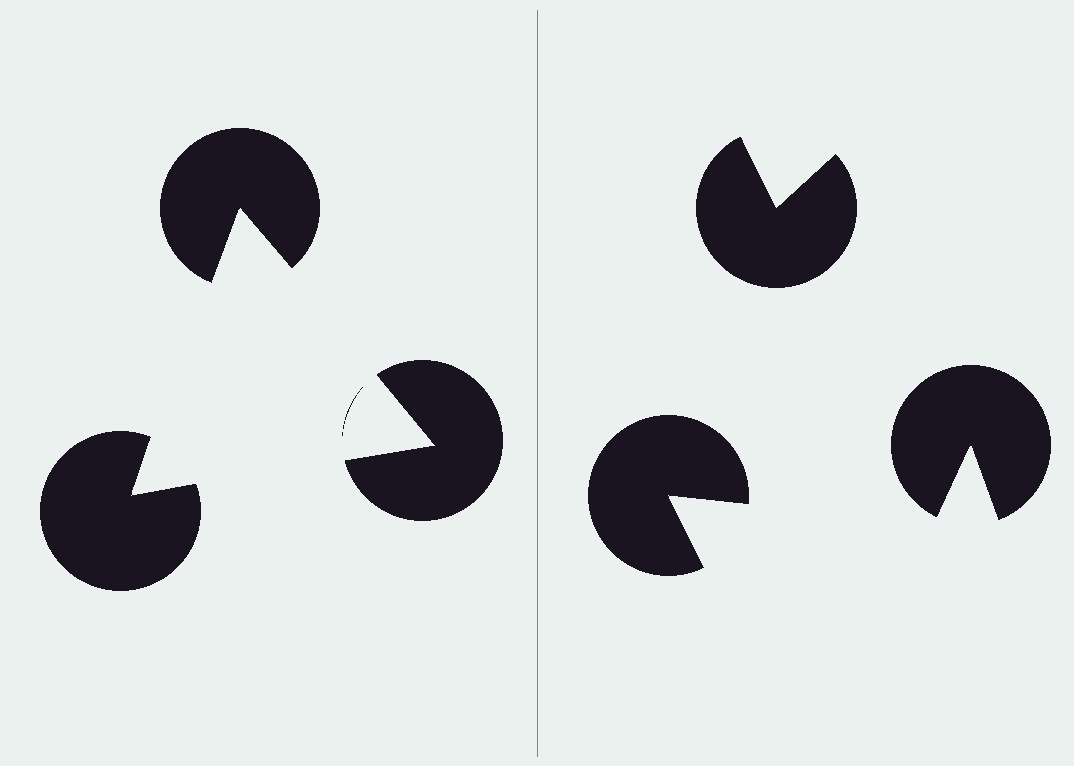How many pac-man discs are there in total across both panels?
6 — 3 on each side.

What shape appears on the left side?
An illusory triangle.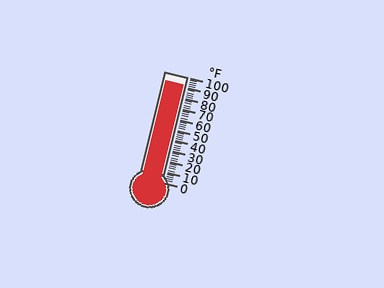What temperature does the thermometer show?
The thermometer shows approximately 92°F.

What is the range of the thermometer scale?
The thermometer scale ranges from 0°F to 100°F.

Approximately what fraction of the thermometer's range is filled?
The thermometer is filled to approximately 90% of its range.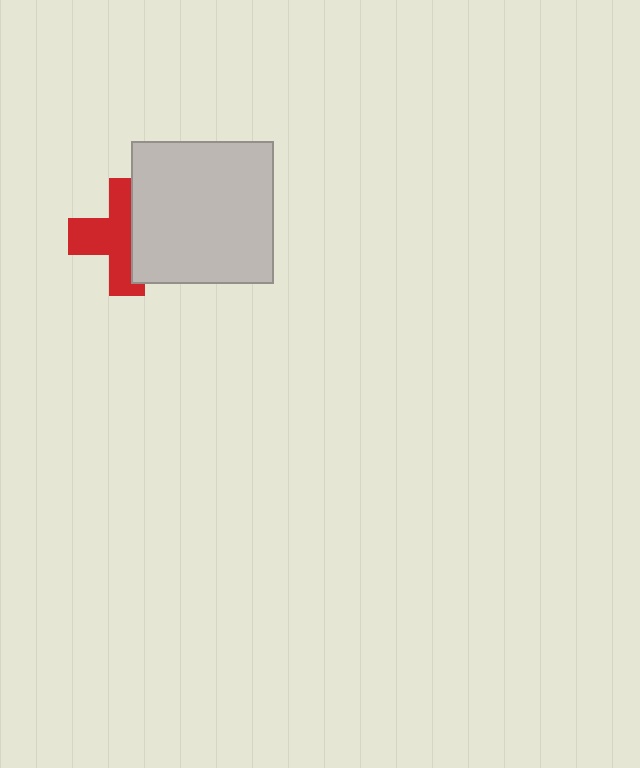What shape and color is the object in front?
The object in front is a light gray square.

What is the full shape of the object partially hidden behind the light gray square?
The partially hidden object is a red cross.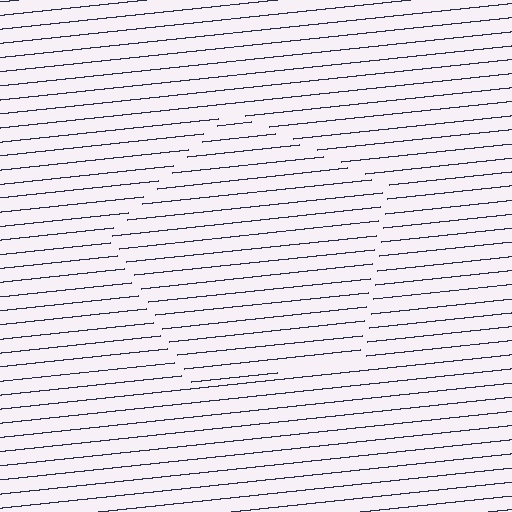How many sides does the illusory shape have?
5 sides — the line-ends trace a pentagon.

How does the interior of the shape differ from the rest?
The interior of the shape contains the same grating, shifted by half a period — the contour is defined by the phase discontinuity where line-ends from the inner and outer gratings abut.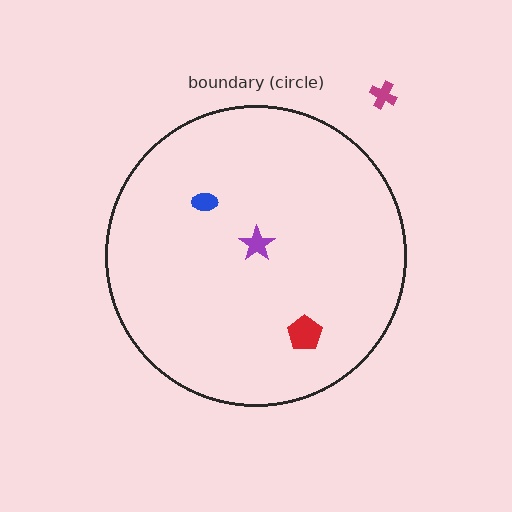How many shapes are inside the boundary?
3 inside, 1 outside.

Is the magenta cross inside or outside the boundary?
Outside.